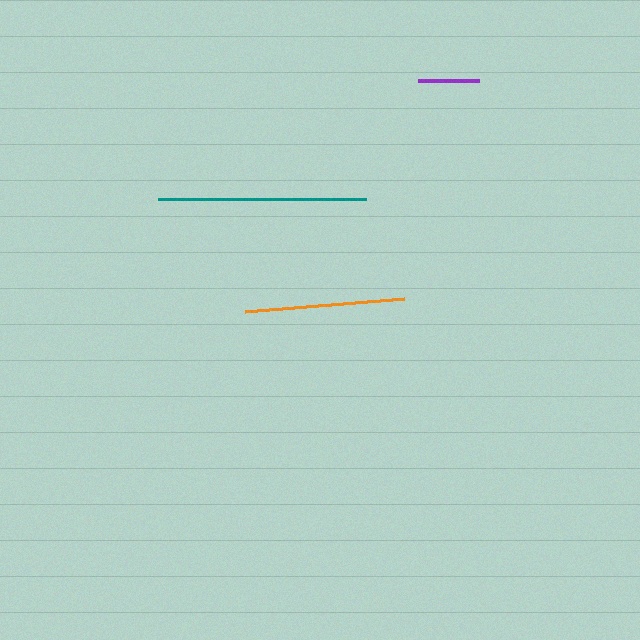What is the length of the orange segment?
The orange segment is approximately 159 pixels long.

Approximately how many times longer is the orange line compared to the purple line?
The orange line is approximately 2.6 times the length of the purple line.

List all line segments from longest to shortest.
From longest to shortest: teal, orange, purple.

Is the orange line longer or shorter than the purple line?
The orange line is longer than the purple line.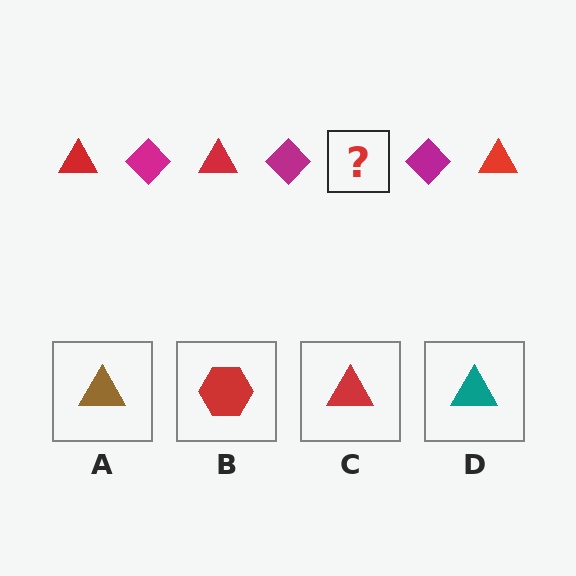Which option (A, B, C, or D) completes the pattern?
C.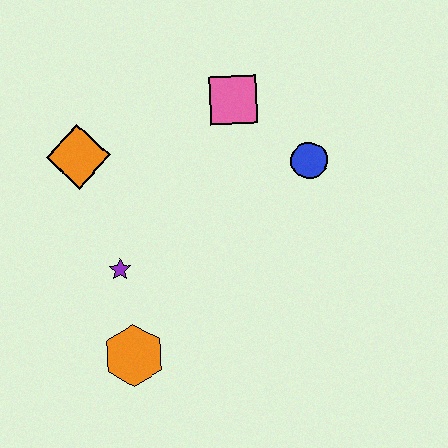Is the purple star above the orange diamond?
No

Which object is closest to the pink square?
The blue circle is closest to the pink square.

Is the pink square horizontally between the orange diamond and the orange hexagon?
No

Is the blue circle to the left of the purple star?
No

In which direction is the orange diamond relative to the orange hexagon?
The orange diamond is above the orange hexagon.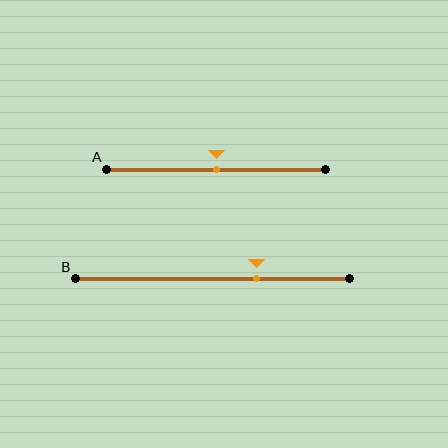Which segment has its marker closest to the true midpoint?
Segment A has its marker closest to the true midpoint.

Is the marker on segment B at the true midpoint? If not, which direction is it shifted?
No, the marker on segment B is shifted to the right by about 16% of the segment length.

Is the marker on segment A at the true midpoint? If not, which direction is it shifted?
Yes, the marker on segment A is at the true midpoint.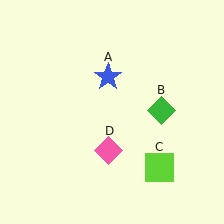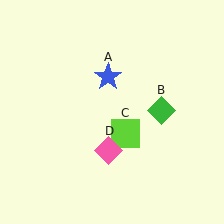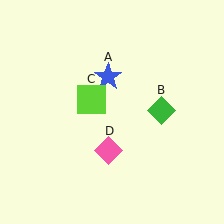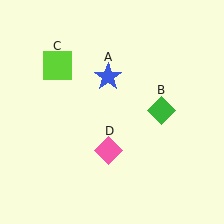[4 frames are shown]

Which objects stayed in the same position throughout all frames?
Blue star (object A) and green diamond (object B) and pink diamond (object D) remained stationary.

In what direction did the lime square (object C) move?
The lime square (object C) moved up and to the left.